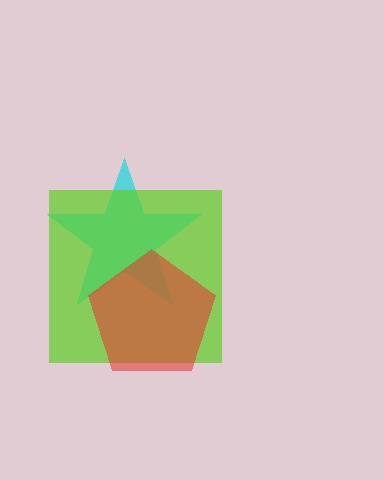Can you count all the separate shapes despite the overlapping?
Yes, there are 3 separate shapes.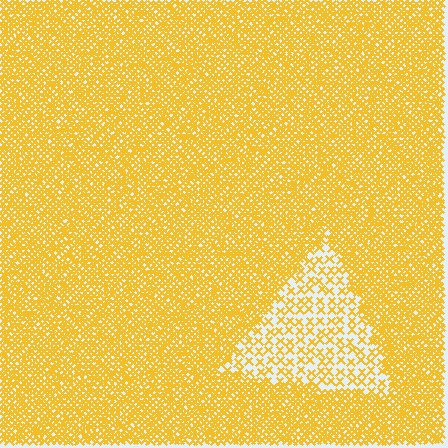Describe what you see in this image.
The image contains small yellow elements arranged at two different densities. A triangle-shaped region is visible where the elements are less densely packed than the surrounding area.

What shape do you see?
I see a triangle.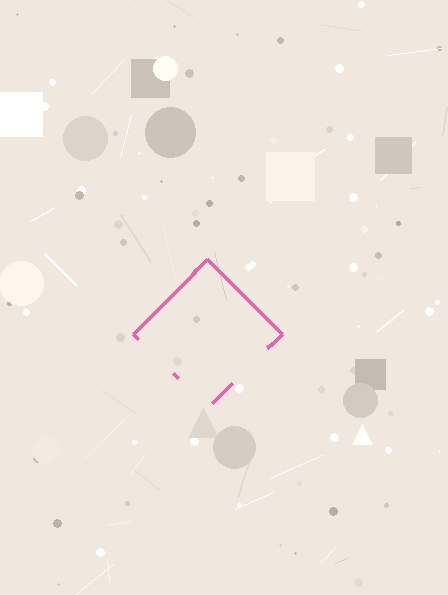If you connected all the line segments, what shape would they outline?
They would outline a diamond.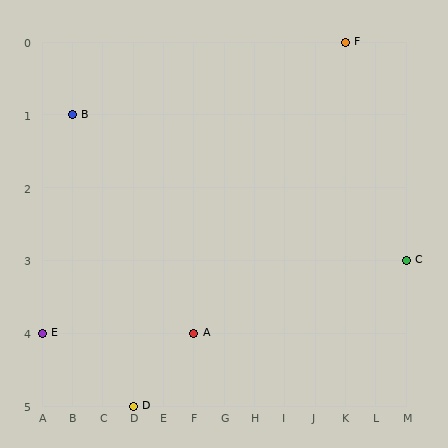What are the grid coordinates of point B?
Point B is at grid coordinates (B, 1).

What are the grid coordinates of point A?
Point A is at grid coordinates (F, 4).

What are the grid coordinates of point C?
Point C is at grid coordinates (M, 3).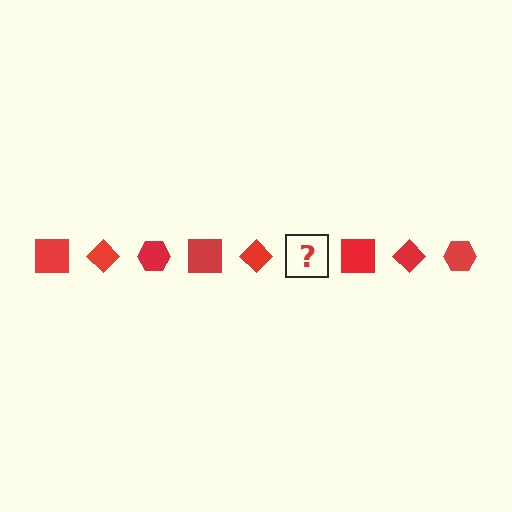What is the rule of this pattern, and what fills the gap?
The rule is that the pattern cycles through square, diamond, hexagon shapes in red. The gap should be filled with a red hexagon.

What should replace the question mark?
The question mark should be replaced with a red hexagon.